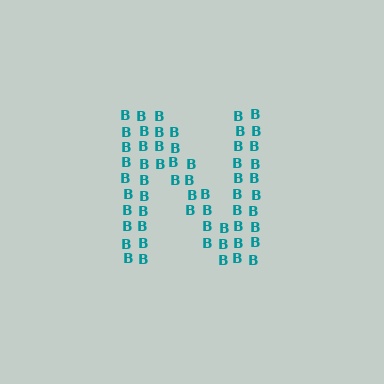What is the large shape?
The large shape is the letter N.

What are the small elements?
The small elements are letter B's.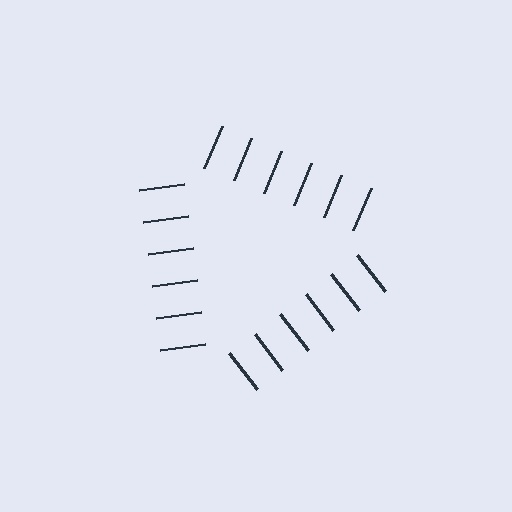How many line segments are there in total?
18 — 6 along each of the 3 edges.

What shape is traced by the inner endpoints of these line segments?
An illusory triangle — the line segments terminate on its edges but no continuous stroke is drawn.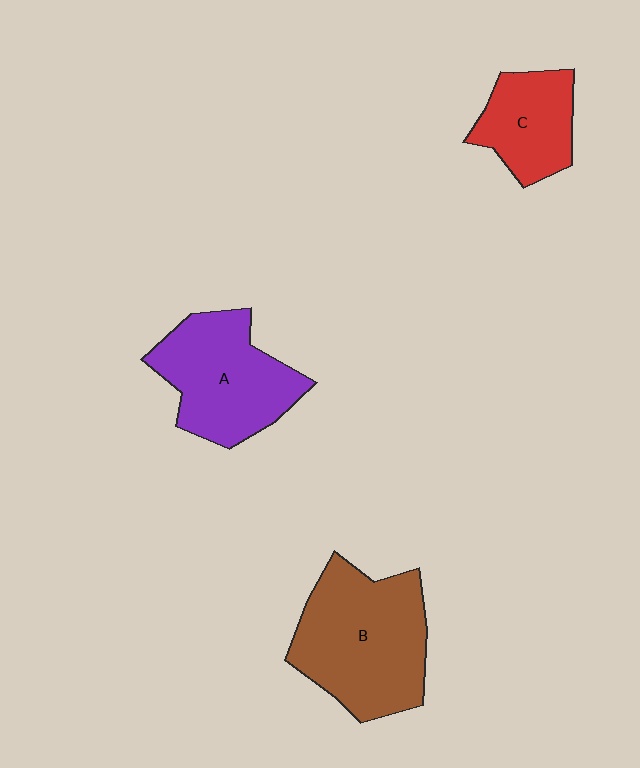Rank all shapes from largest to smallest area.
From largest to smallest: B (brown), A (purple), C (red).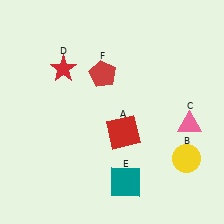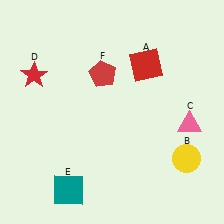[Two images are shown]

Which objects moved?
The objects that moved are: the red square (A), the red star (D), the teal square (E).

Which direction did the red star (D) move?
The red star (D) moved left.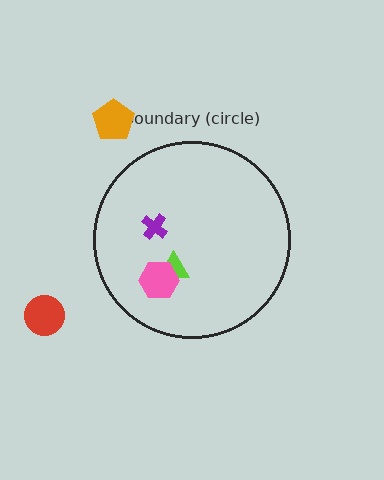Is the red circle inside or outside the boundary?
Outside.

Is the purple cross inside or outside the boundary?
Inside.